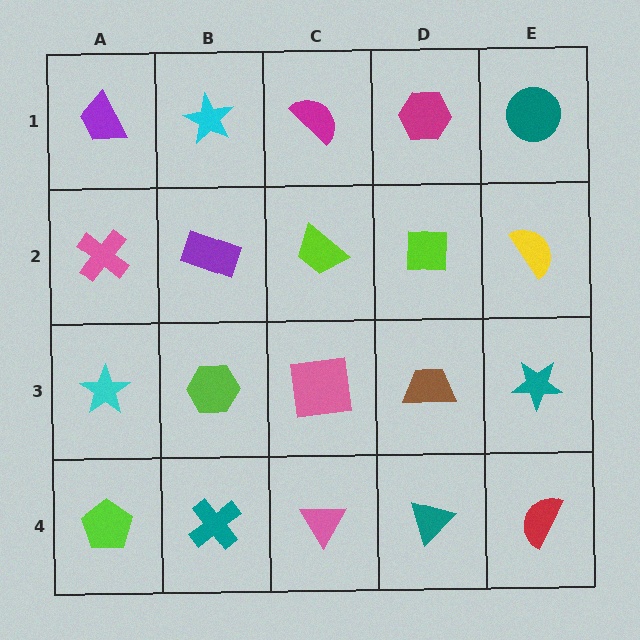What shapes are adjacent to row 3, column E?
A yellow semicircle (row 2, column E), a red semicircle (row 4, column E), a brown trapezoid (row 3, column D).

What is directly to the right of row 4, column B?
A pink triangle.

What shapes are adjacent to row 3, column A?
A pink cross (row 2, column A), a lime pentagon (row 4, column A), a lime hexagon (row 3, column B).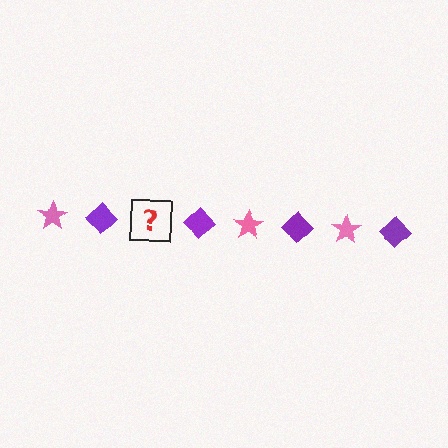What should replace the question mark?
The question mark should be replaced with a pink star.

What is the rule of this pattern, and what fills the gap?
The rule is that the pattern alternates between pink star and purple diamond. The gap should be filled with a pink star.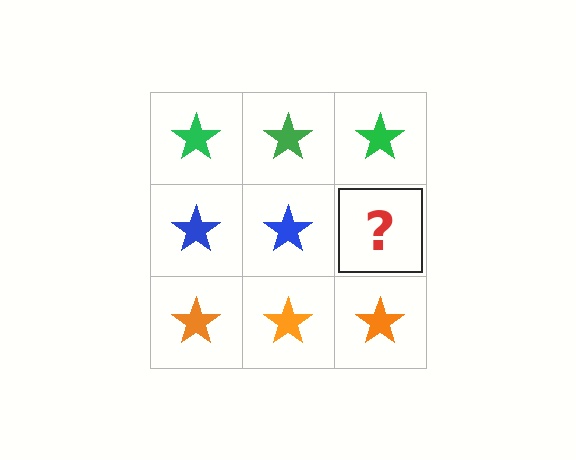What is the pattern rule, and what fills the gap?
The rule is that each row has a consistent color. The gap should be filled with a blue star.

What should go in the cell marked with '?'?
The missing cell should contain a blue star.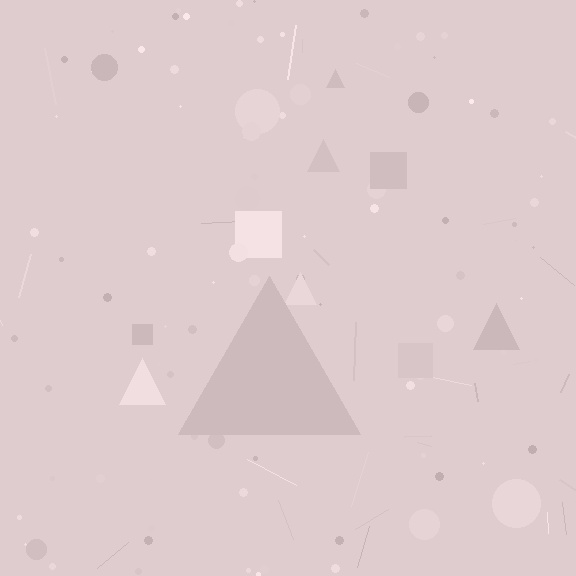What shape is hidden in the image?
A triangle is hidden in the image.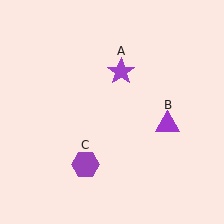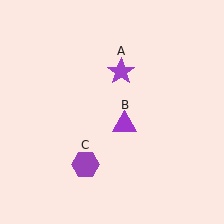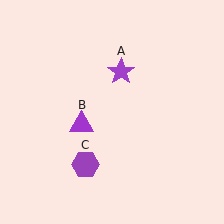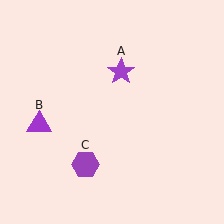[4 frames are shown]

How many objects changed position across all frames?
1 object changed position: purple triangle (object B).